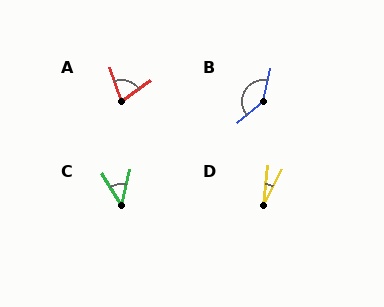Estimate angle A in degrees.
Approximately 72 degrees.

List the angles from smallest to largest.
D (21°), C (46°), A (72°), B (142°).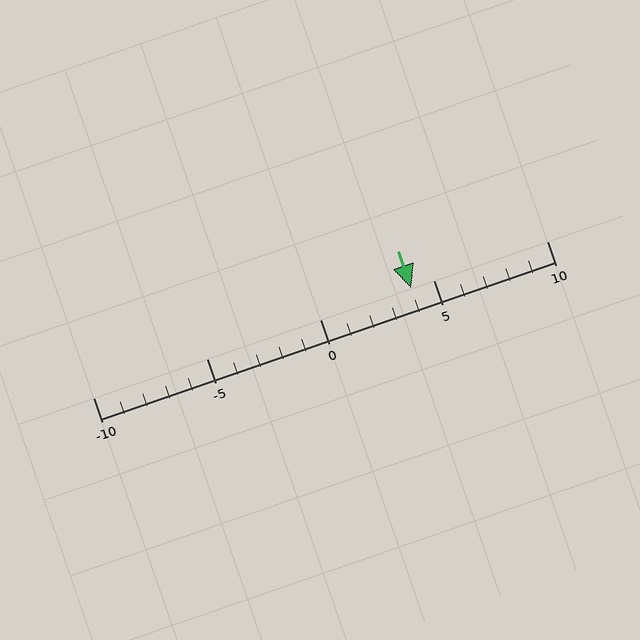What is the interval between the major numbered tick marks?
The major tick marks are spaced 5 units apart.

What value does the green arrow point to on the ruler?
The green arrow points to approximately 4.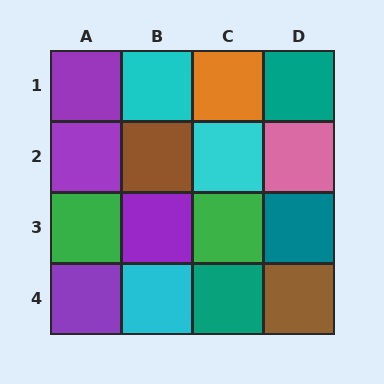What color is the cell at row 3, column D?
Teal.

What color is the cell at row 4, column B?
Cyan.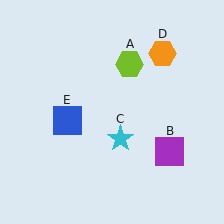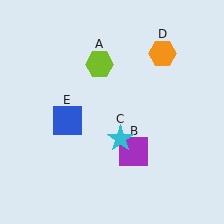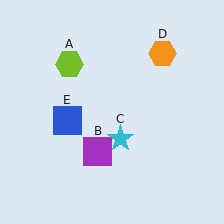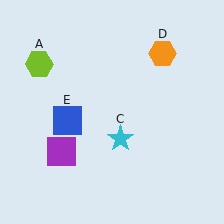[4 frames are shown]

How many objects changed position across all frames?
2 objects changed position: lime hexagon (object A), purple square (object B).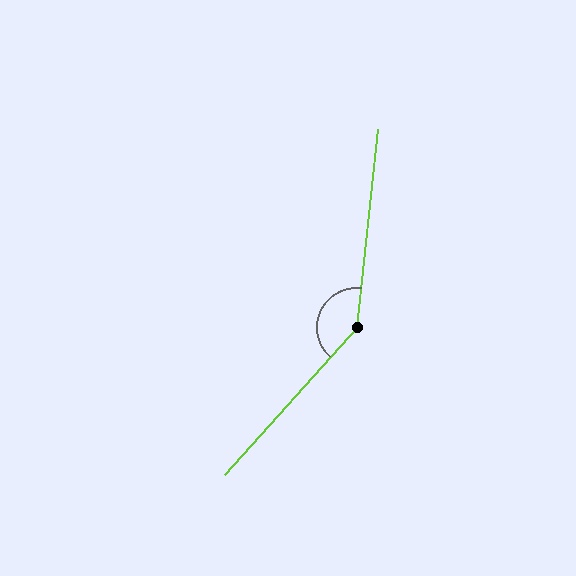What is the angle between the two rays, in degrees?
Approximately 145 degrees.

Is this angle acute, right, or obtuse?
It is obtuse.